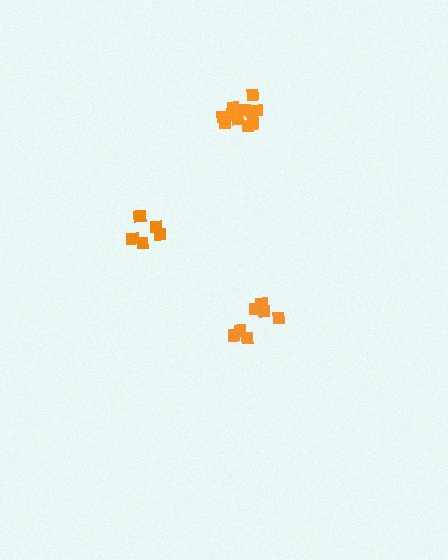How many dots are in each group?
Group 1: 6 dots, Group 2: 11 dots, Group 3: 7 dots (24 total).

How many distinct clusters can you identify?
There are 3 distinct clusters.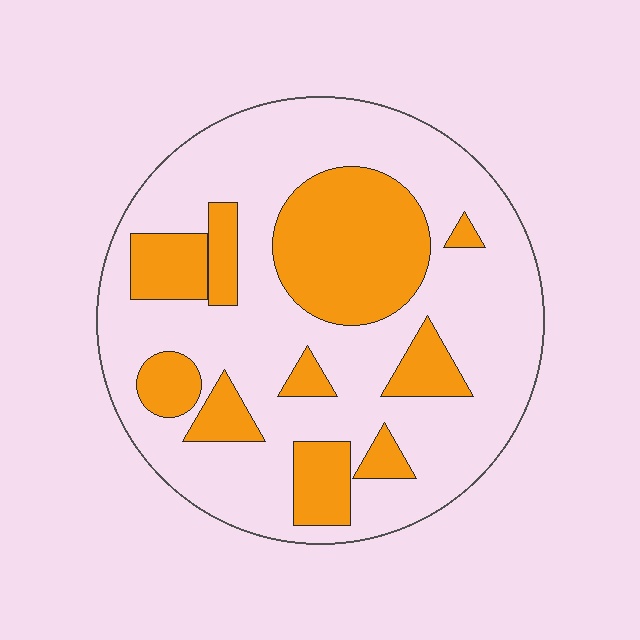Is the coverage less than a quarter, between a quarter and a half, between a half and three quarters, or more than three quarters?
Between a quarter and a half.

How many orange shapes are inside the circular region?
10.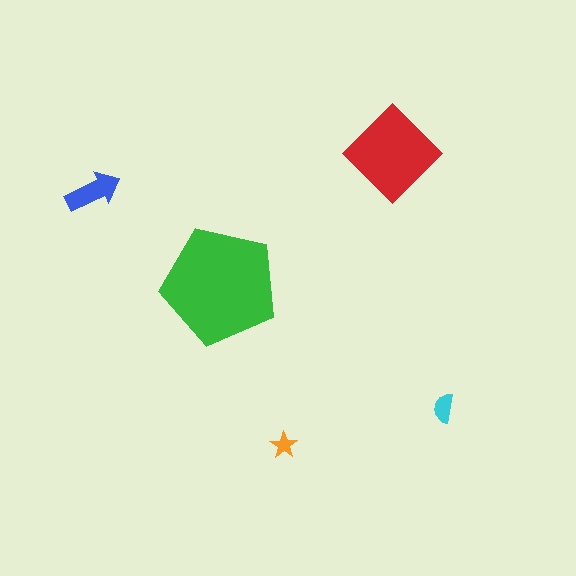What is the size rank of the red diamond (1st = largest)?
2nd.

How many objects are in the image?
There are 5 objects in the image.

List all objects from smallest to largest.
The orange star, the cyan semicircle, the blue arrow, the red diamond, the green pentagon.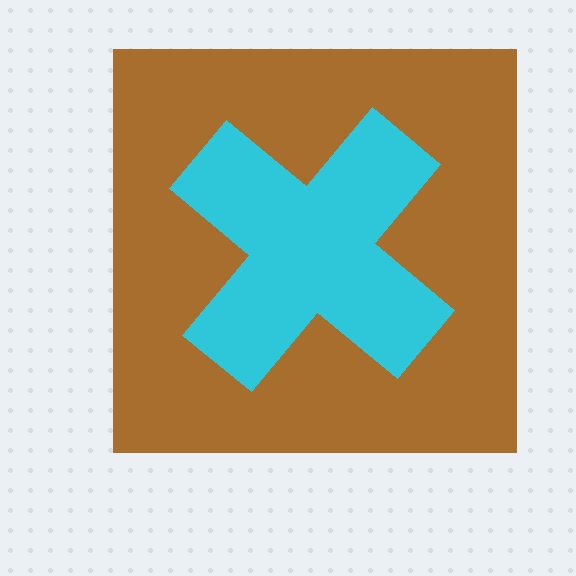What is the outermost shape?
The brown square.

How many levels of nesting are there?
2.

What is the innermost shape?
The cyan cross.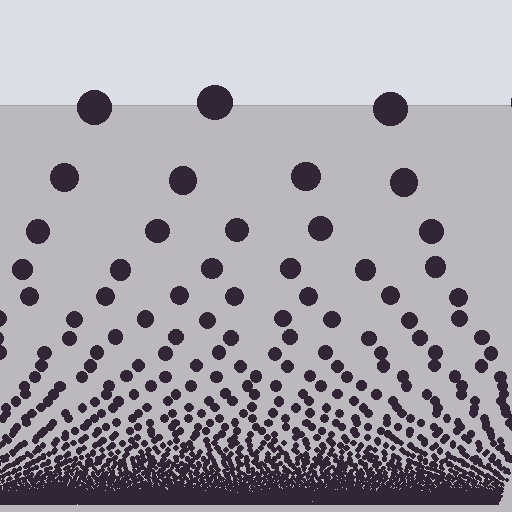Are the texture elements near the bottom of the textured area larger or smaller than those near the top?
Smaller. The gradient is inverted — elements near the bottom are smaller and denser.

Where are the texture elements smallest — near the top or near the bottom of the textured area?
Near the bottom.